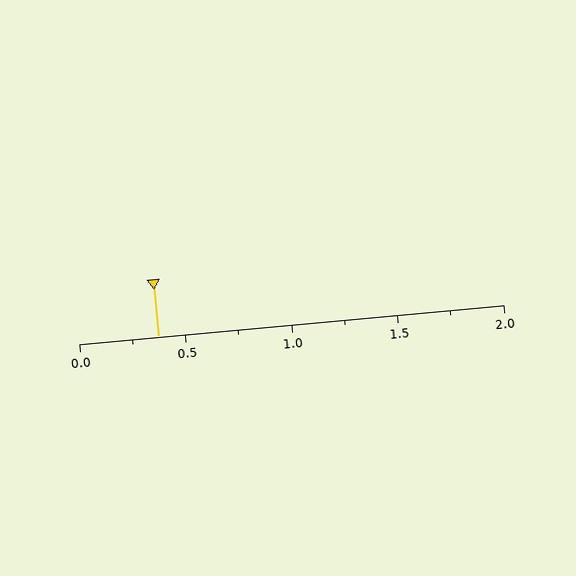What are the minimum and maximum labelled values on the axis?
The axis runs from 0.0 to 2.0.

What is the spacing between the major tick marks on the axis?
The major ticks are spaced 0.5 apart.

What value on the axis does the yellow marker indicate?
The marker indicates approximately 0.38.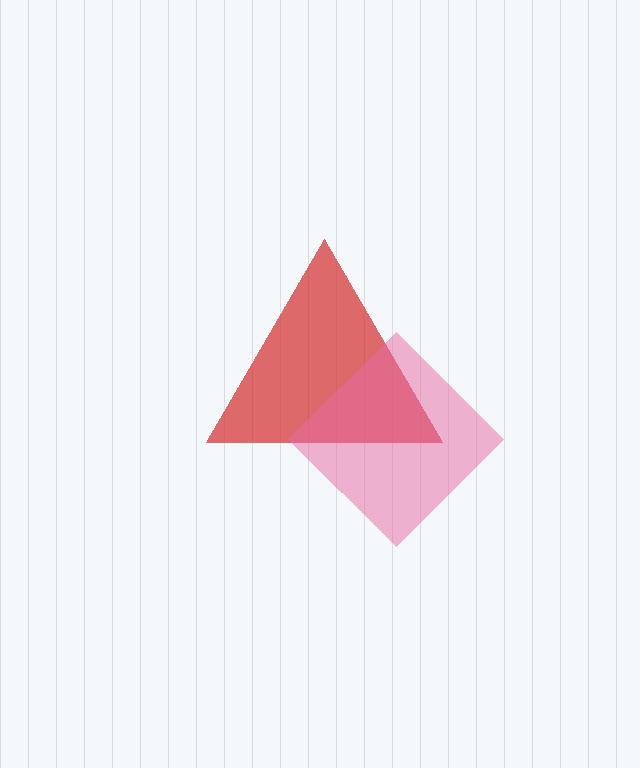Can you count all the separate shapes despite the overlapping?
Yes, there are 2 separate shapes.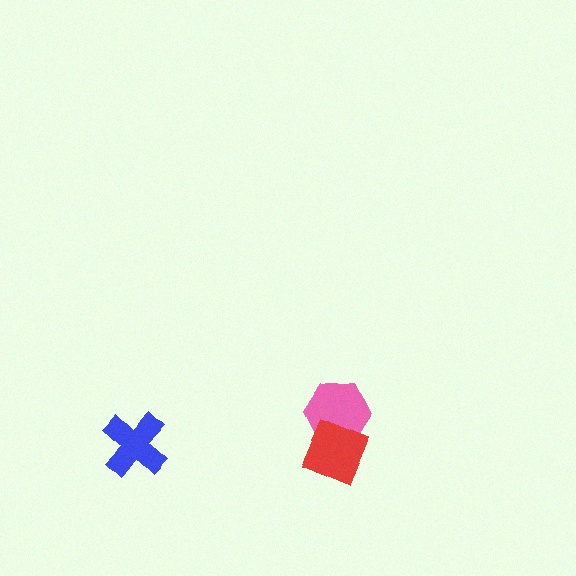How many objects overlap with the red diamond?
1 object overlaps with the red diamond.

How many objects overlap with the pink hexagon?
1 object overlaps with the pink hexagon.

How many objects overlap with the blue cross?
0 objects overlap with the blue cross.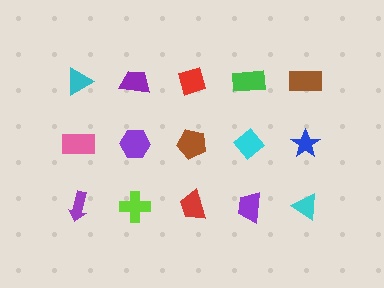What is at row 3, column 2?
A lime cross.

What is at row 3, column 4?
A purple trapezoid.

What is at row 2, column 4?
A cyan diamond.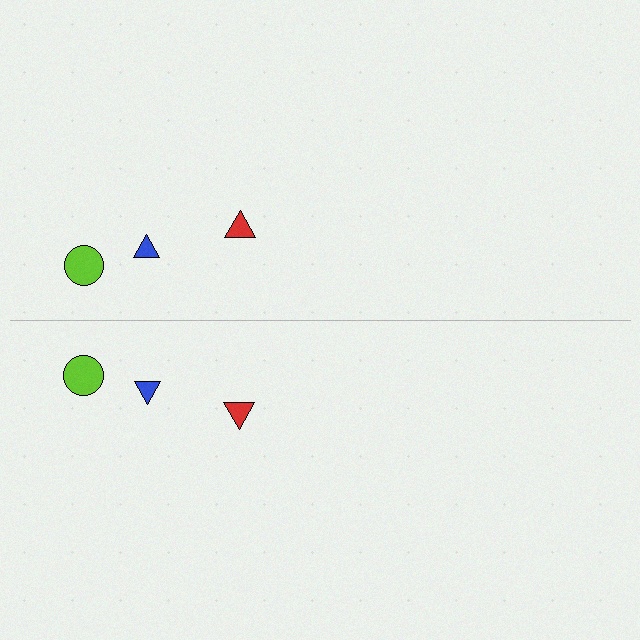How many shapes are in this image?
There are 6 shapes in this image.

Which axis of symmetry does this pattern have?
The pattern has a horizontal axis of symmetry running through the center of the image.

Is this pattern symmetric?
Yes, this pattern has bilateral (reflection) symmetry.